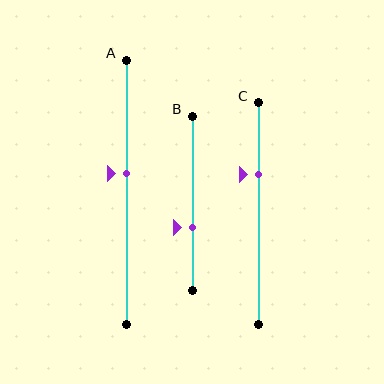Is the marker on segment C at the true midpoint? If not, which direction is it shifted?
No, the marker on segment C is shifted upward by about 18% of the segment length.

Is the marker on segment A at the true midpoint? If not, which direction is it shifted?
No, the marker on segment A is shifted upward by about 7% of the segment length.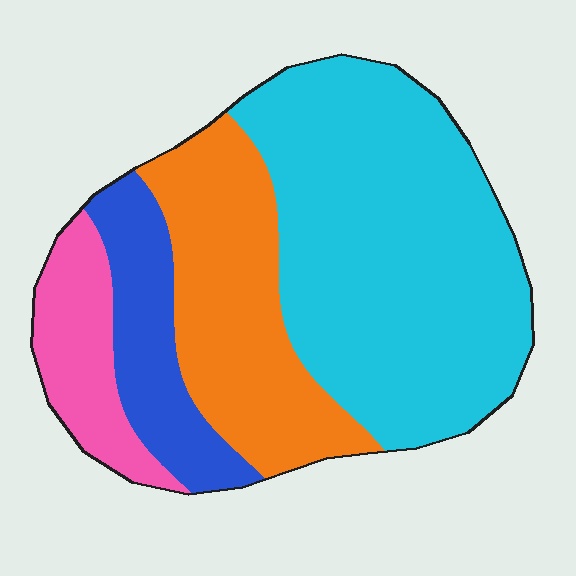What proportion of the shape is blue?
Blue covers roughly 15% of the shape.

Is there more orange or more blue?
Orange.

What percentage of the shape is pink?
Pink takes up less than a sixth of the shape.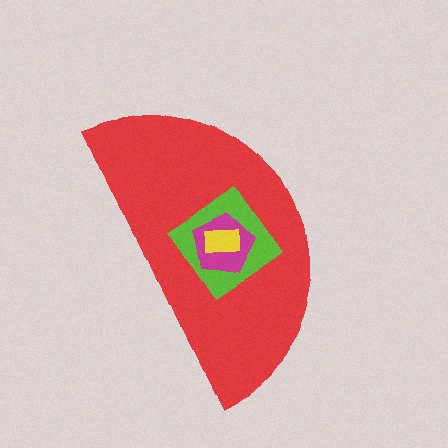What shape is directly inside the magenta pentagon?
The yellow rectangle.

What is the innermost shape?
The yellow rectangle.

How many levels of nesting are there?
4.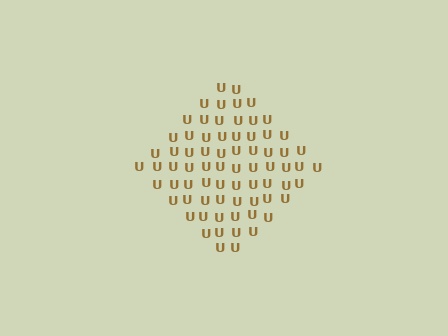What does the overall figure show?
The overall figure shows a diamond.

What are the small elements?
The small elements are letter U's.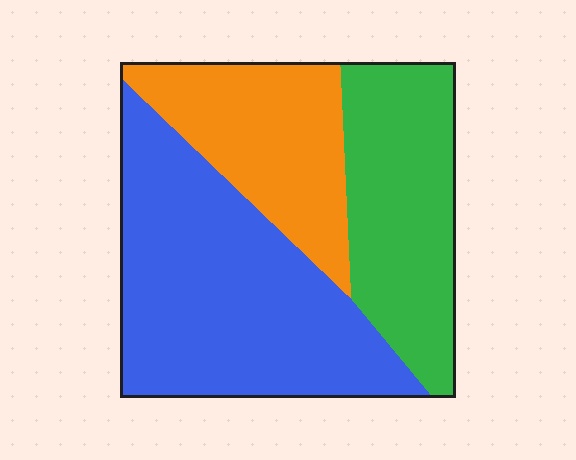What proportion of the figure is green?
Green covers roughly 30% of the figure.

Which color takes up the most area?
Blue, at roughly 45%.